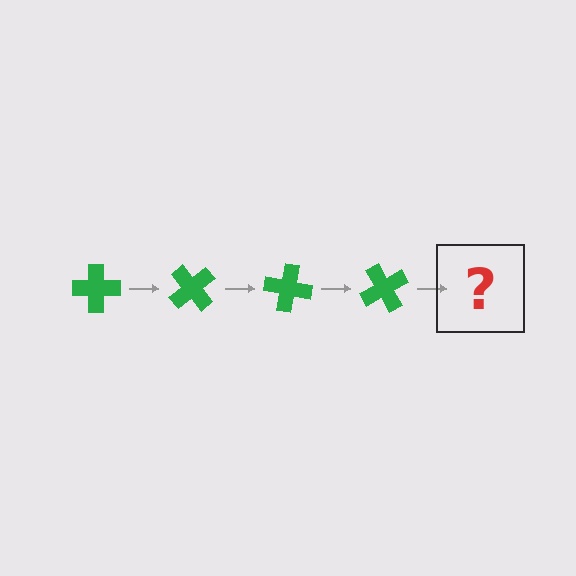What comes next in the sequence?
The next element should be a green cross rotated 200 degrees.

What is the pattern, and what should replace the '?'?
The pattern is that the cross rotates 50 degrees each step. The '?' should be a green cross rotated 200 degrees.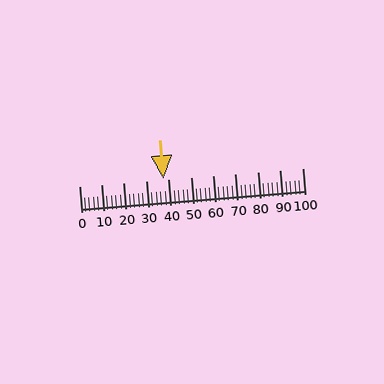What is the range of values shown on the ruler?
The ruler shows values from 0 to 100.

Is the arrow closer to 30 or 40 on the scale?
The arrow is closer to 40.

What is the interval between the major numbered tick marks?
The major tick marks are spaced 10 units apart.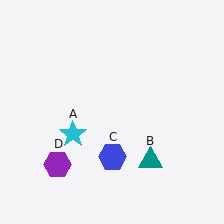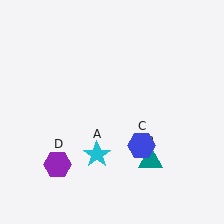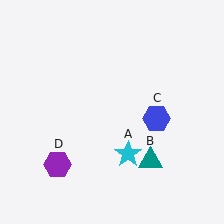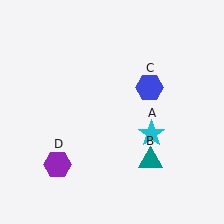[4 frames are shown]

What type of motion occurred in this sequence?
The cyan star (object A), blue hexagon (object C) rotated counterclockwise around the center of the scene.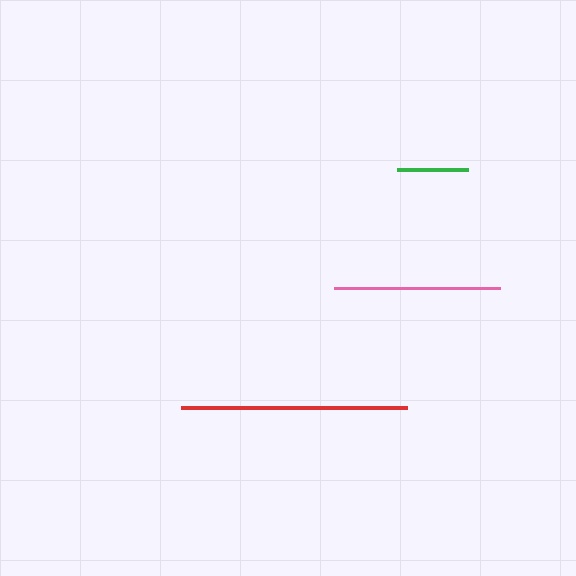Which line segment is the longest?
The red line is the longest at approximately 226 pixels.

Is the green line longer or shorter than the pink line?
The pink line is longer than the green line.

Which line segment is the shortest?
The green line is the shortest at approximately 71 pixels.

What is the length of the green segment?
The green segment is approximately 71 pixels long.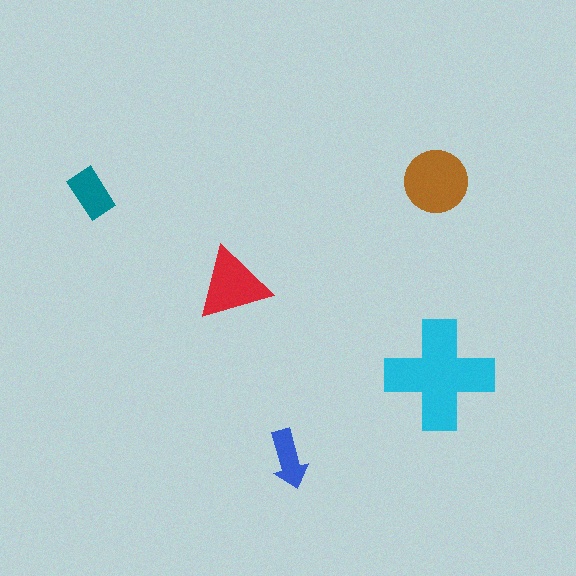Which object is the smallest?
The blue arrow.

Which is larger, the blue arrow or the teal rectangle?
The teal rectangle.